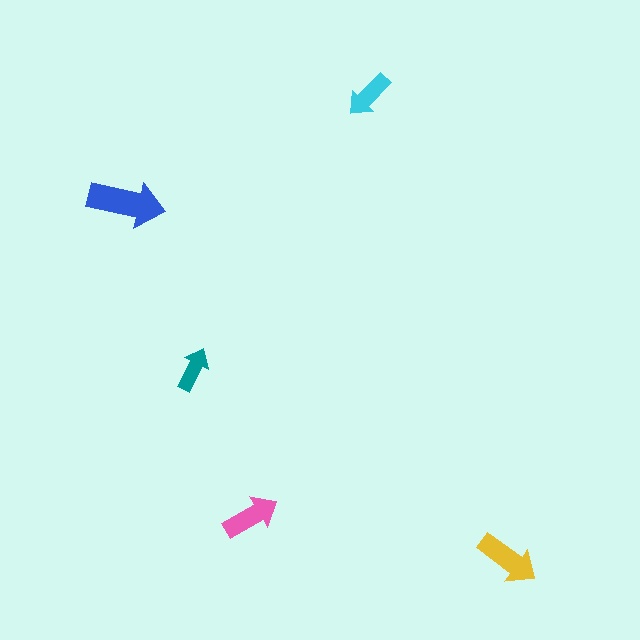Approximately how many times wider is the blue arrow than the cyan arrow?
About 1.5 times wider.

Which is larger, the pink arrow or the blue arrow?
The blue one.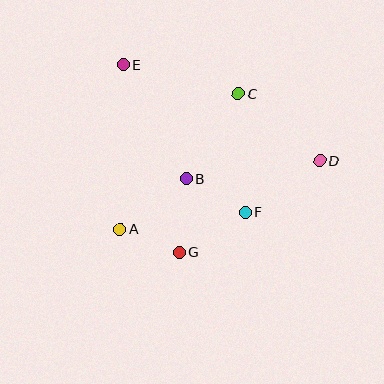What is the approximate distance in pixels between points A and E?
The distance between A and E is approximately 164 pixels.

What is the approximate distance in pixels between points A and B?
The distance between A and B is approximately 83 pixels.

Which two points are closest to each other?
Points A and G are closest to each other.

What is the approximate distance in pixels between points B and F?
The distance between B and F is approximately 67 pixels.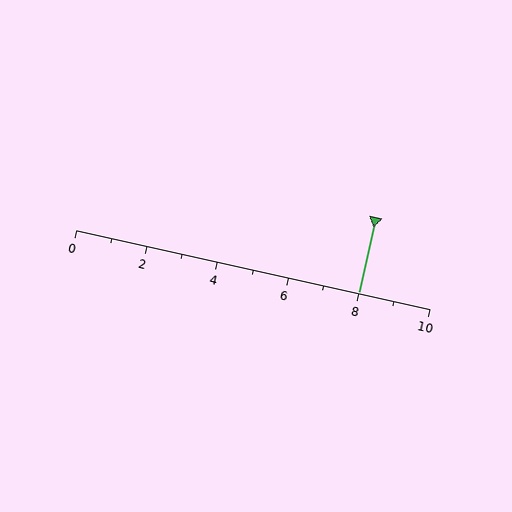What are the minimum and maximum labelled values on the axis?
The axis runs from 0 to 10.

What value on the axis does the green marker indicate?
The marker indicates approximately 8.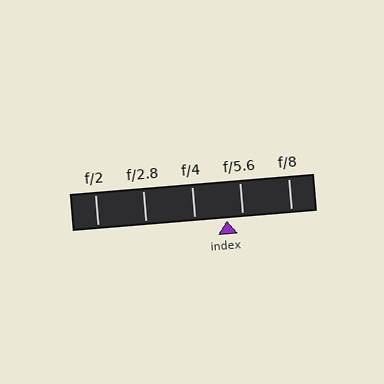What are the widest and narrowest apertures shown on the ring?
The widest aperture shown is f/2 and the narrowest is f/8.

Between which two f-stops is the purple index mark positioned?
The index mark is between f/4 and f/5.6.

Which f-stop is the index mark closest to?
The index mark is closest to f/5.6.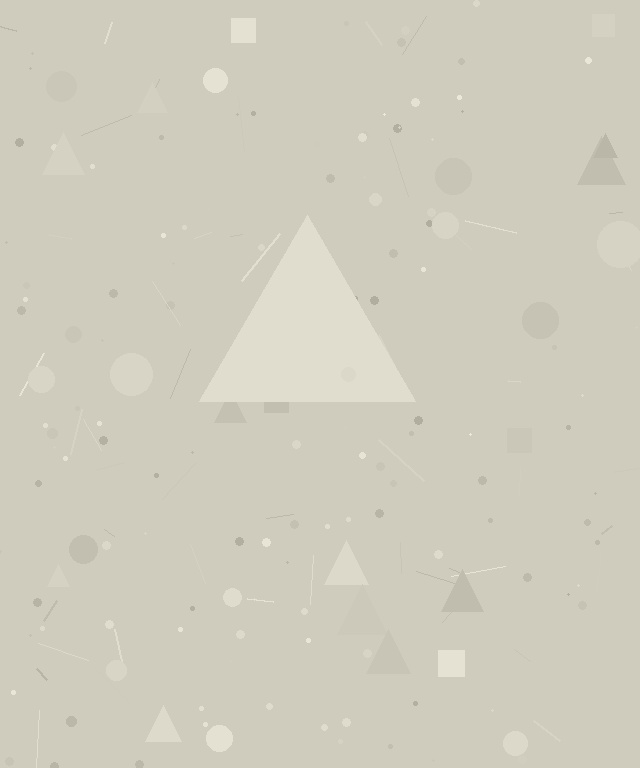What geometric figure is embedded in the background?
A triangle is embedded in the background.